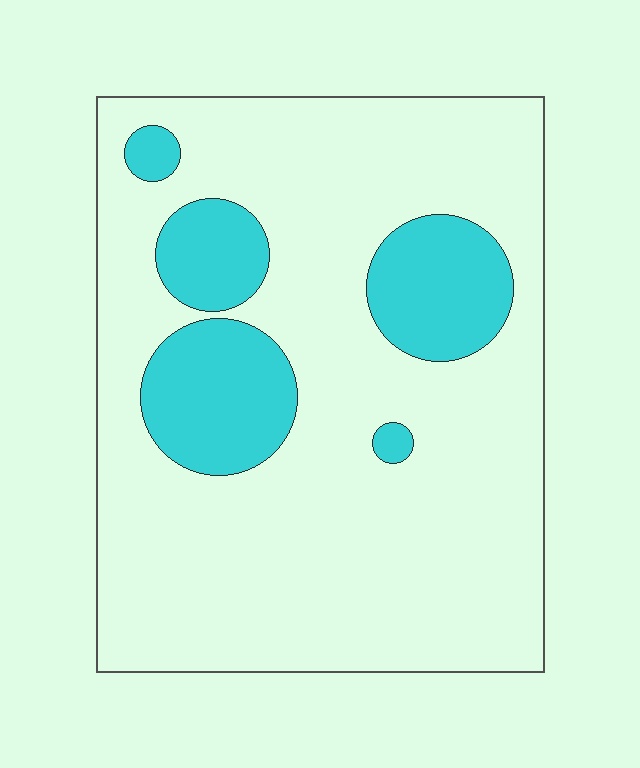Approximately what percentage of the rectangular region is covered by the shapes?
Approximately 20%.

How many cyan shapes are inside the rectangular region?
5.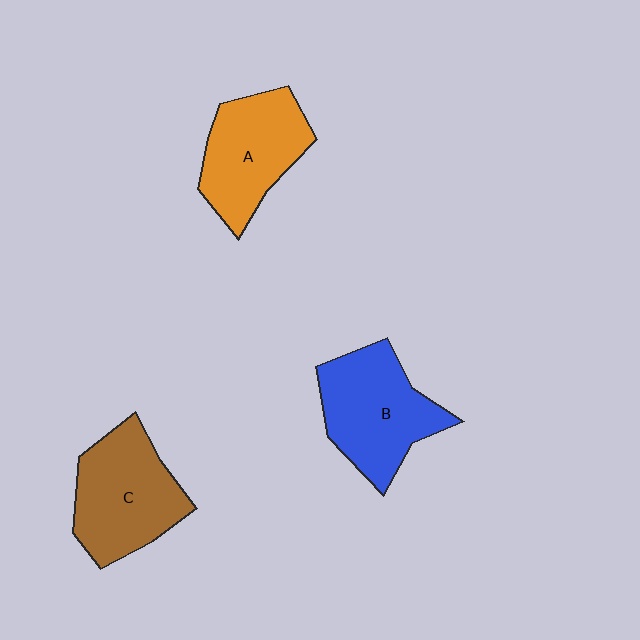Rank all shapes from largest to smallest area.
From largest to smallest: B (blue), C (brown), A (orange).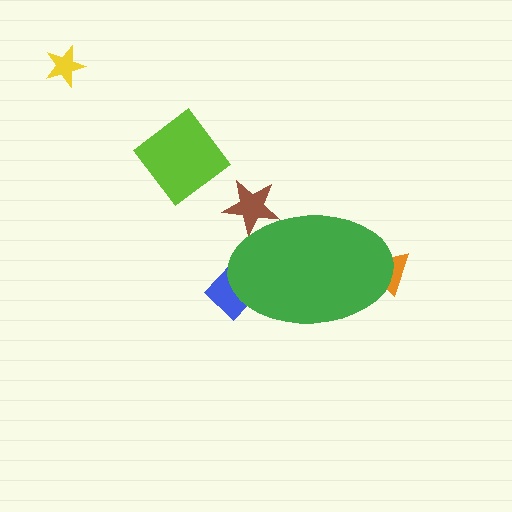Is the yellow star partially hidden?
No, the yellow star is fully visible.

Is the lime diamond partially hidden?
No, the lime diamond is fully visible.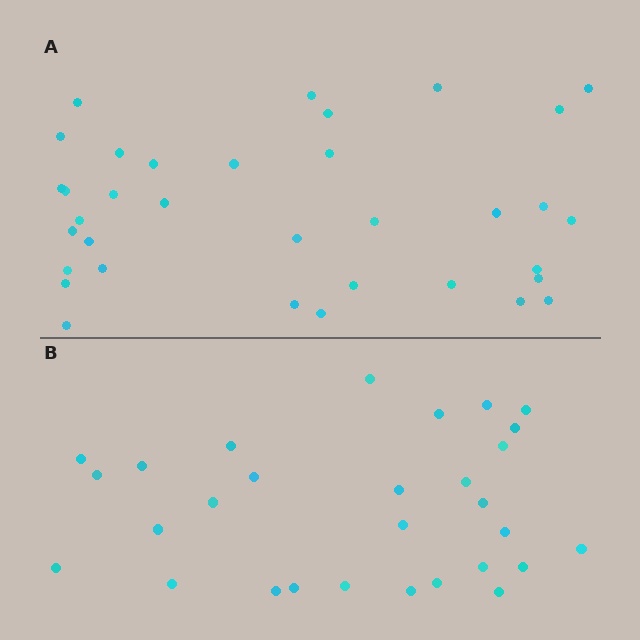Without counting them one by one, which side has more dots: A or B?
Region A (the top region) has more dots.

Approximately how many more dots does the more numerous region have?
Region A has about 6 more dots than region B.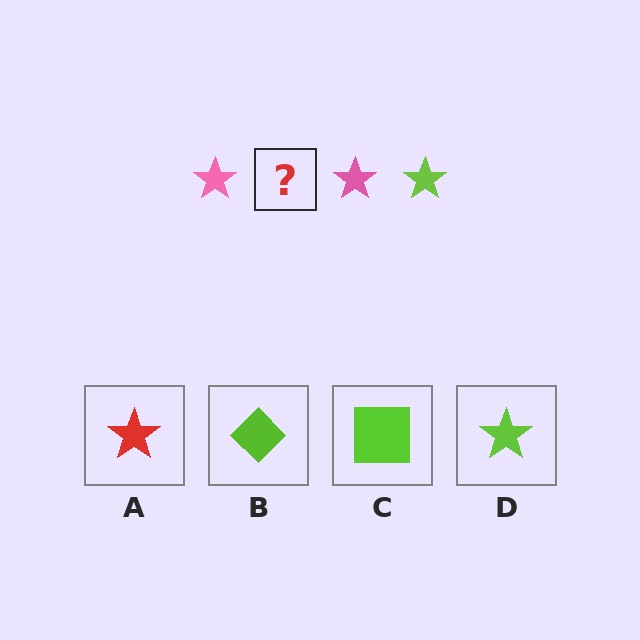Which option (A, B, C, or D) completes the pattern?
D.